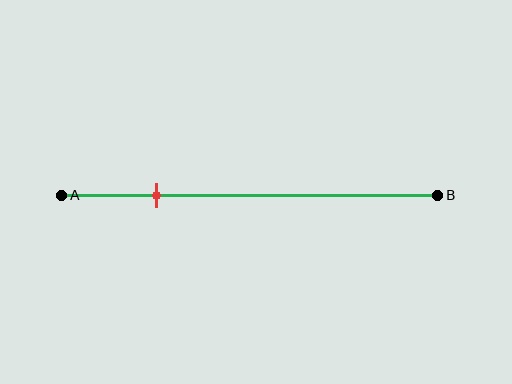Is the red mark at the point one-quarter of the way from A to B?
Yes, the mark is approximately at the one-quarter point.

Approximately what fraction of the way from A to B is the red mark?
The red mark is approximately 25% of the way from A to B.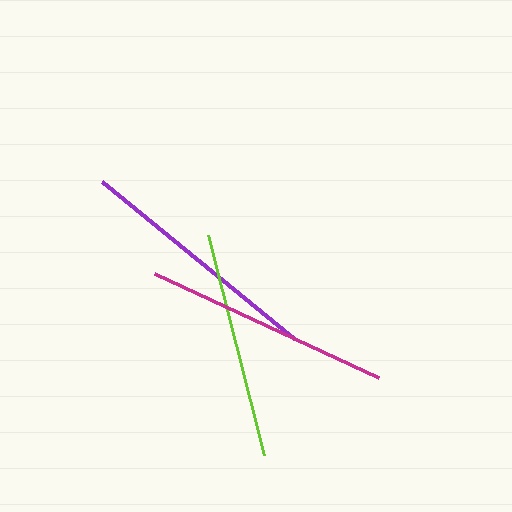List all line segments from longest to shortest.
From longest to shortest: purple, magenta, lime.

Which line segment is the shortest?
The lime line is the shortest at approximately 227 pixels.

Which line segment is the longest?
The purple line is the longest at approximately 248 pixels.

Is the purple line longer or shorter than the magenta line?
The purple line is longer than the magenta line.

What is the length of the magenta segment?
The magenta segment is approximately 247 pixels long.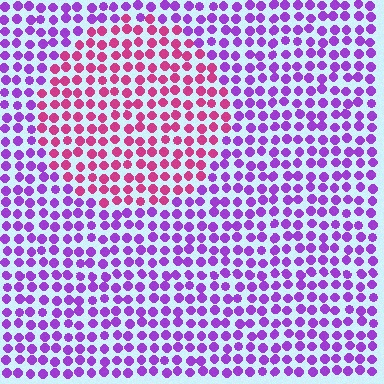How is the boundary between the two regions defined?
The boundary is defined purely by a slight shift in hue (about 48 degrees). Spacing, size, and orientation are identical on both sides.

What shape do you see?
I see a circle.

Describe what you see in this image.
The image is filled with small purple elements in a uniform arrangement. A circle-shaped region is visible where the elements are tinted to a slightly different hue, forming a subtle color boundary.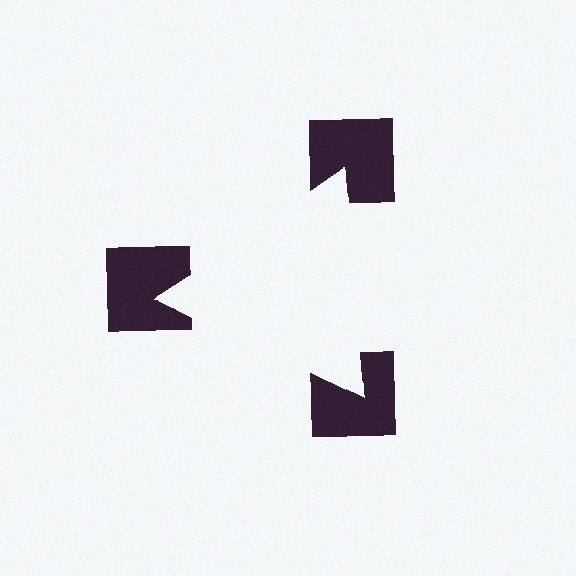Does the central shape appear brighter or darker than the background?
It typically appears slightly brighter than the background, even though no actual brightness change is drawn.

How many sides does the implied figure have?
3 sides.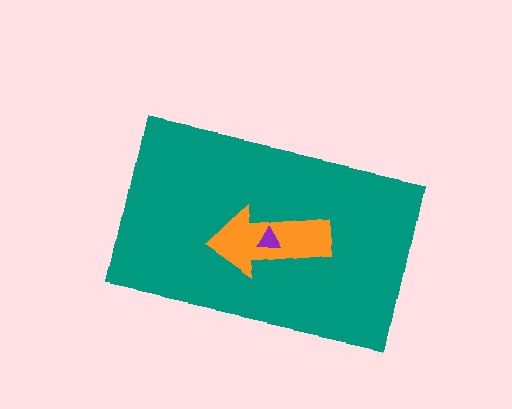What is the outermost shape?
The teal rectangle.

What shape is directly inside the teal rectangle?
The orange arrow.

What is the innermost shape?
The purple triangle.